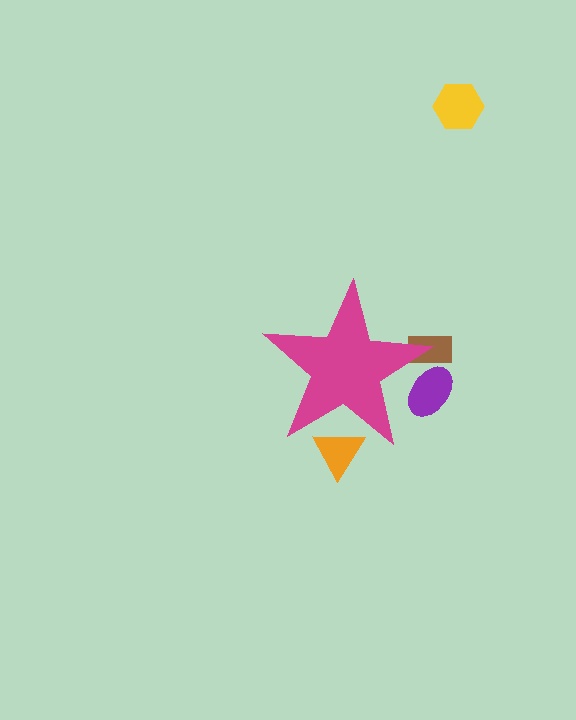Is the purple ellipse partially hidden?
Yes, the purple ellipse is partially hidden behind the magenta star.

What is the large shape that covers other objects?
A magenta star.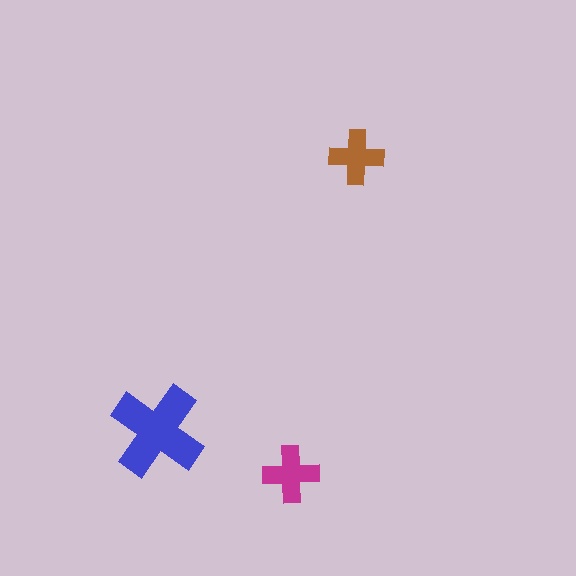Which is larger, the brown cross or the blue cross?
The blue one.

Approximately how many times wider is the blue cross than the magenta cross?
About 1.5 times wider.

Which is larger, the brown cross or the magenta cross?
The magenta one.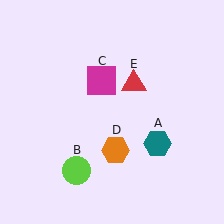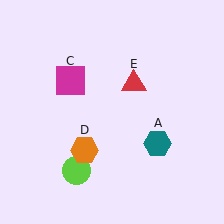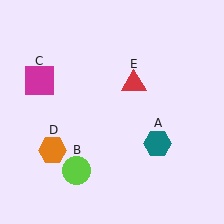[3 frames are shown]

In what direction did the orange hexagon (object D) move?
The orange hexagon (object D) moved left.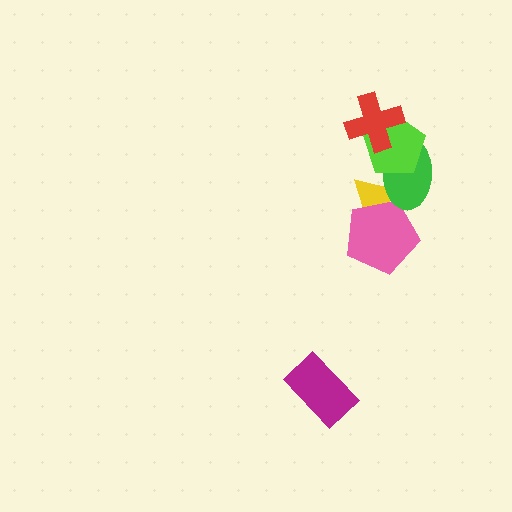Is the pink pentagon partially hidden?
Yes, it is partially covered by another shape.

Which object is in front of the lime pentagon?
The red cross is in front of the lime pentagon.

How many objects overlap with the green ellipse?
3 objects overlap with the green ellipse.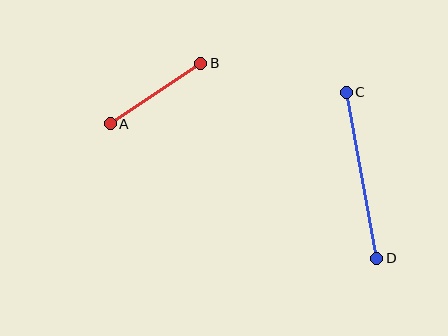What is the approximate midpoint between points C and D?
The midpoint is at approximately (362, 175) pixels.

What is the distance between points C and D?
The distance is approximately 169 pixels.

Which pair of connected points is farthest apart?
Points C and D are farthest apart.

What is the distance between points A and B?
The distance is approximately 109 pixels.